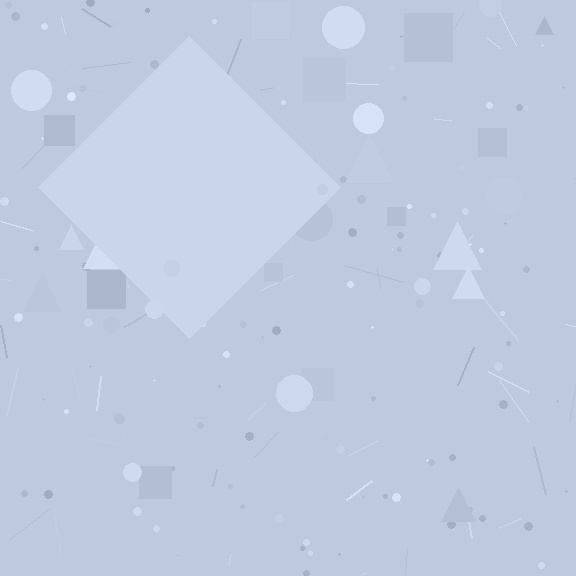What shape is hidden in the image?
A diamond is hidden in the image.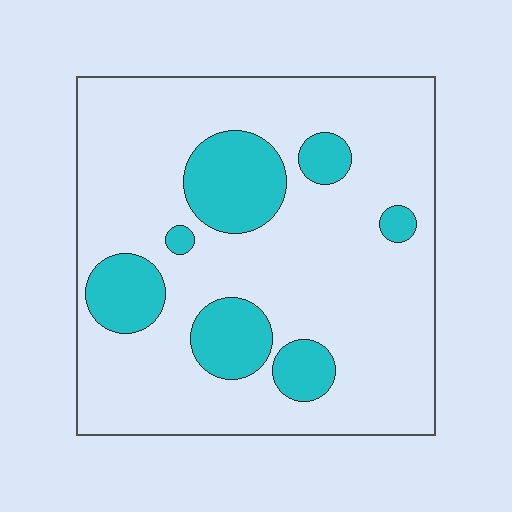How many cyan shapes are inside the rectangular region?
7.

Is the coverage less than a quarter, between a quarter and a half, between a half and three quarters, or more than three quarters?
Less than a quarter.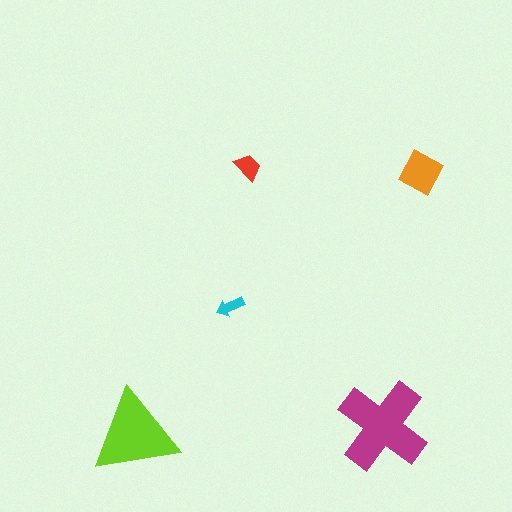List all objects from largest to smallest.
The magenta cross, the lime triangle, the orange square, the red trapezoid, the cyan arrow.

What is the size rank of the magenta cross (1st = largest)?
1st.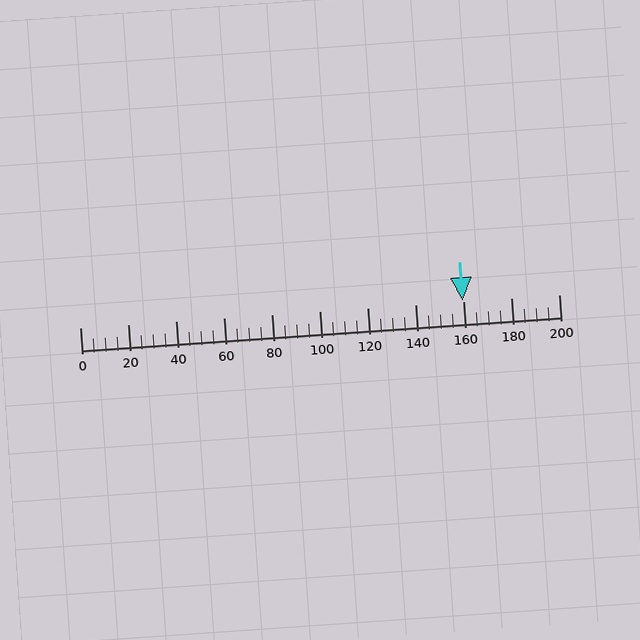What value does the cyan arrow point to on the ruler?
The cyan arrow points to approximately 160.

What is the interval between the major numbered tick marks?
The major tick marks are spaced 20 units apart.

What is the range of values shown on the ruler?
The ruler shows values from 0 to 200.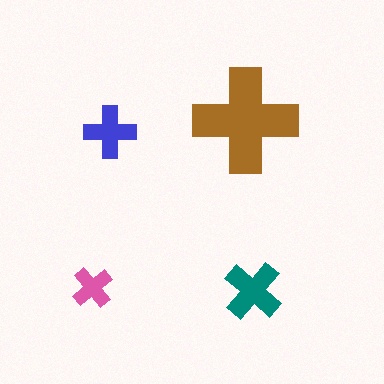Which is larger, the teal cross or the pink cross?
The teal one.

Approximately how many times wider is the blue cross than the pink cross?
About 1.5 times wider.